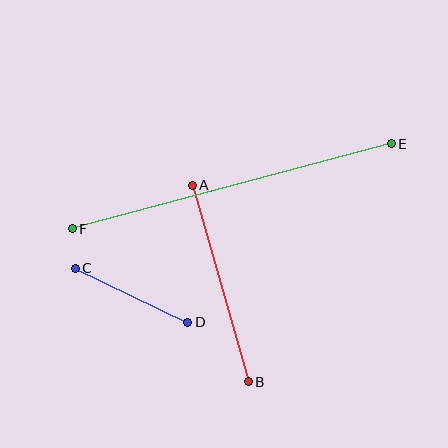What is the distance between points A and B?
The distance is approximately 204 pixels.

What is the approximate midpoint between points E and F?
The midpoint is at approximately (232, 186) pixels.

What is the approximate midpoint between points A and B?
The midpoint is at approximately (220, 284) pixels.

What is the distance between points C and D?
The distance is approximately 125 pixels.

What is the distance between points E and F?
The distance is approximately 330 pixels.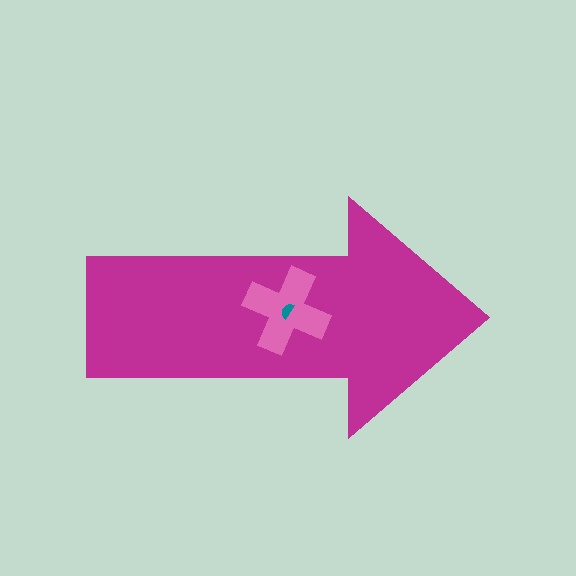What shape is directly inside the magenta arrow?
The pink cross.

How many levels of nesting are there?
3.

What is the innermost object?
The teal semicircle.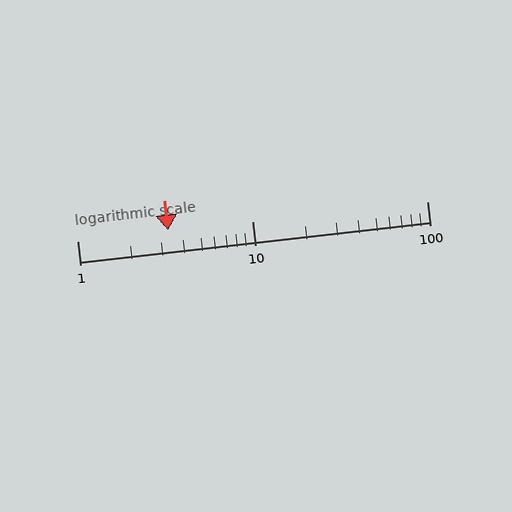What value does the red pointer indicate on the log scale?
The pointer indicates approximately 3.3.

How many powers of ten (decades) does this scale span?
The scale spans 2 decades, from 1 to 100.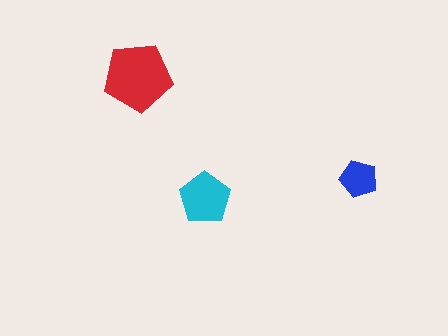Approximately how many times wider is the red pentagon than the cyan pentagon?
About 1.5 times wider.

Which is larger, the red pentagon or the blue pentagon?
The red one.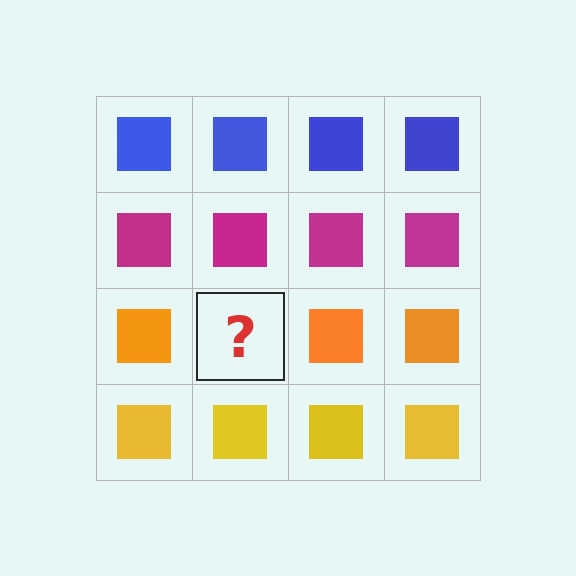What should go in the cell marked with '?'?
The missing cell should contain an orange square.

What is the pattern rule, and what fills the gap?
The rule is that each row has a consistent color. The gap should be filled with an orange square.